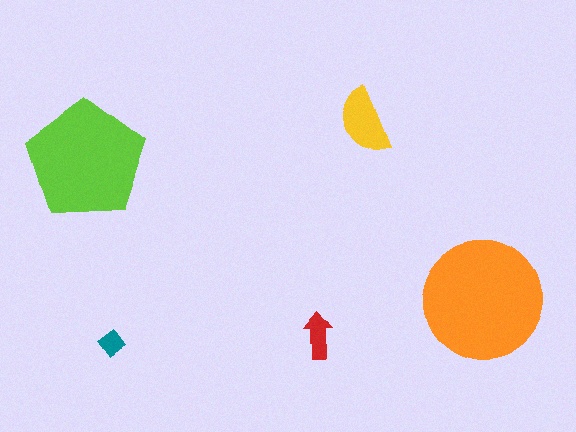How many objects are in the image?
There are 5 objects in the image.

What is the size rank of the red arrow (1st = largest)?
4th.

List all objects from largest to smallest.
The orange circle, the lime pentagon, the yellow semicircle, the red arrow, the teal diamond.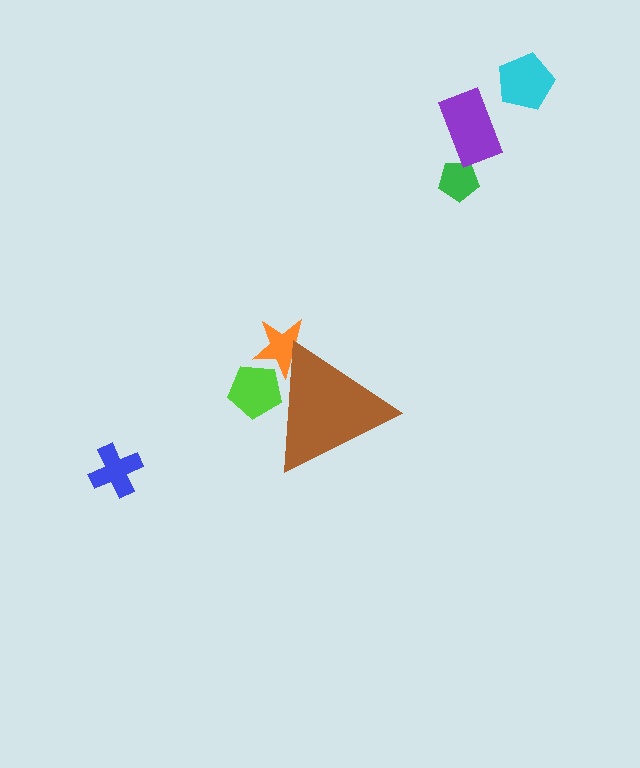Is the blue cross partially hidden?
No, the blue cross is fully visible.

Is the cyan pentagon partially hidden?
No, the cyan pentagon is fully visible.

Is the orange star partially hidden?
Yes, the orange star is partially hidden behind the brown triangle.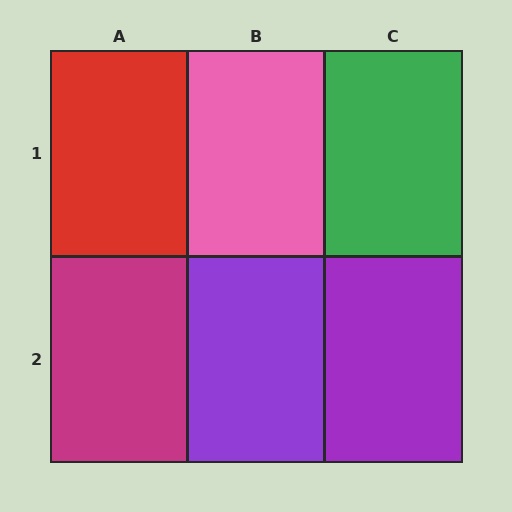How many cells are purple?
2 cells are purple.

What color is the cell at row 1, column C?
Green.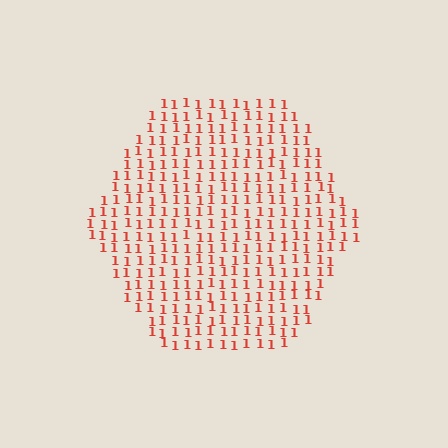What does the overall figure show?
The overall figure shows a hexagon.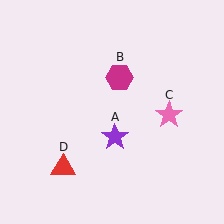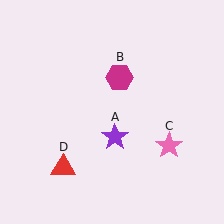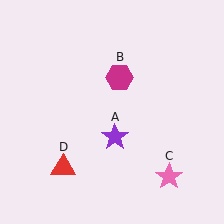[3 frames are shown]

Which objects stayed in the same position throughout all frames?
Purple star (object A) and magenta hexagon (object B) and red triangle (object D) remained stationary.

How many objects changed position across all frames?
1 object changed position: pink star (object C).